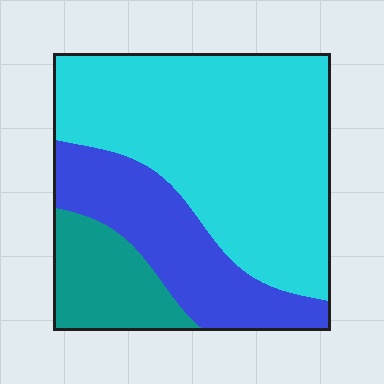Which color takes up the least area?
Teal, at roughly 15%.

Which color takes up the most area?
Cyan, at roughly 60%.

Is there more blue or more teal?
Blue.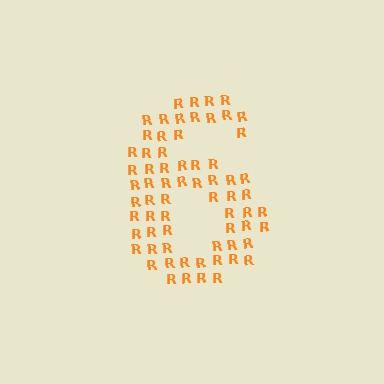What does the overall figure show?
The overall figure shows the digit 6.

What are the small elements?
The small elements are letter R's.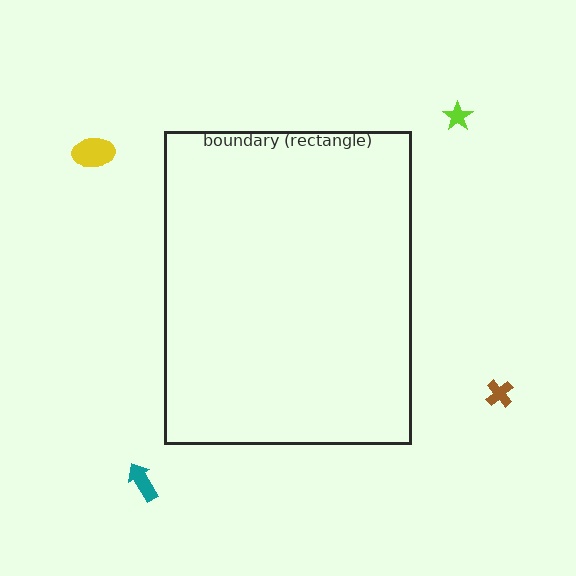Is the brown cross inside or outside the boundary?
Outside.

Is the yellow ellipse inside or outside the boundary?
Outside.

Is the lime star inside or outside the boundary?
Outside.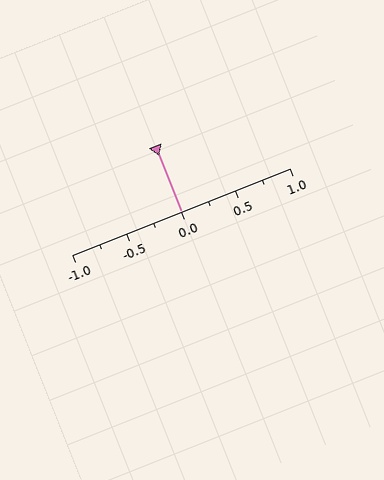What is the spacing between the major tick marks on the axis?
The major ticks are spaced 0.5 apart.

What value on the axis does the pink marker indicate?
The marker indicates approximately 0.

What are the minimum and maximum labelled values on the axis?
The axis runs from -1.0 to 1.0.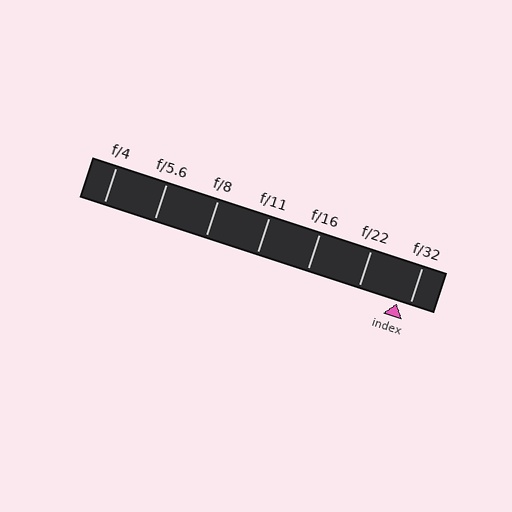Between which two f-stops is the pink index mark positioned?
The index mark is between f/22 and f/32.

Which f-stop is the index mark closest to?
The index mark is closest to f/32.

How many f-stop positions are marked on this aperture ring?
There are 7 f-stop positions marked.